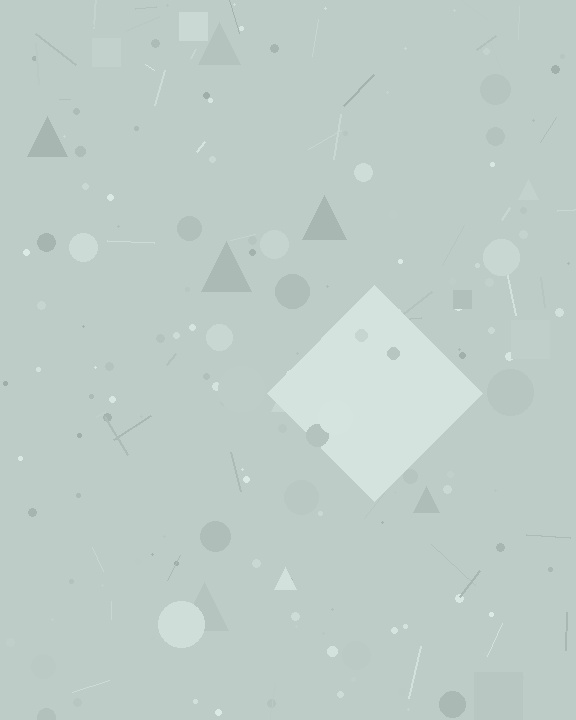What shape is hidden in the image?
A diamond is hidden in the image.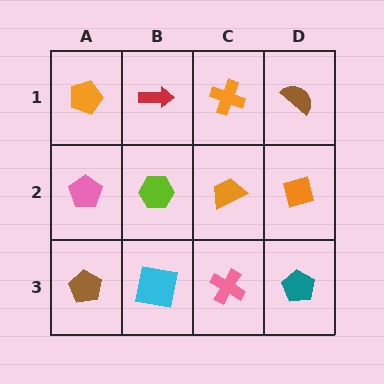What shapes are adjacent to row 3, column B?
A lime hexagon (row 2, column B), a brown pentagon (row 3, column A), a pink cross (row 3, column C).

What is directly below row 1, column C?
An orange trapezoid.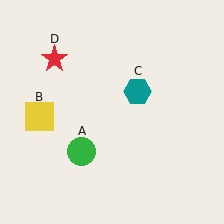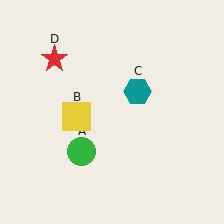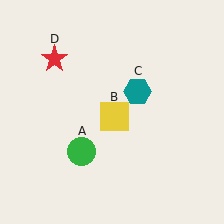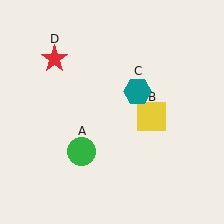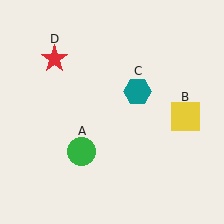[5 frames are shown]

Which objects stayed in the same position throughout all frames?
Green circle (object A) and teal hexagon (object C) and red star (object D) remained stationary.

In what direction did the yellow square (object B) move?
The yellow square (object B) moved right.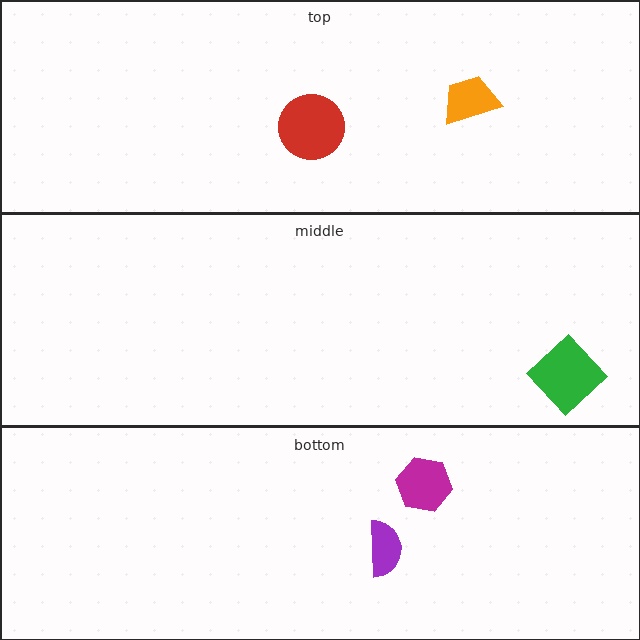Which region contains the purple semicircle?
The bottom region.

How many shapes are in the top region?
2.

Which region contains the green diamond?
The middle region.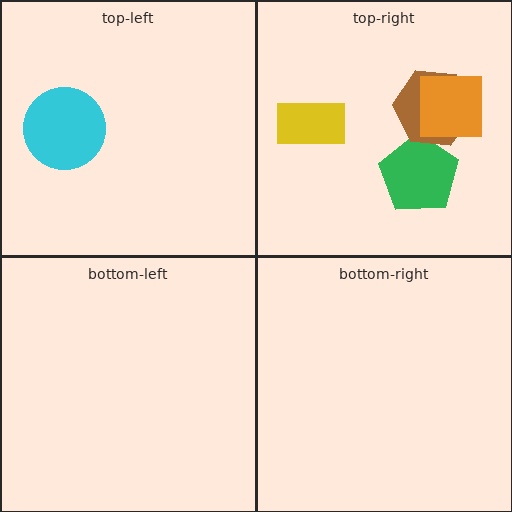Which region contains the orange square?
The top-right region.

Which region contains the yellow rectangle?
The top-right region.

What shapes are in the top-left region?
The cyan circle.